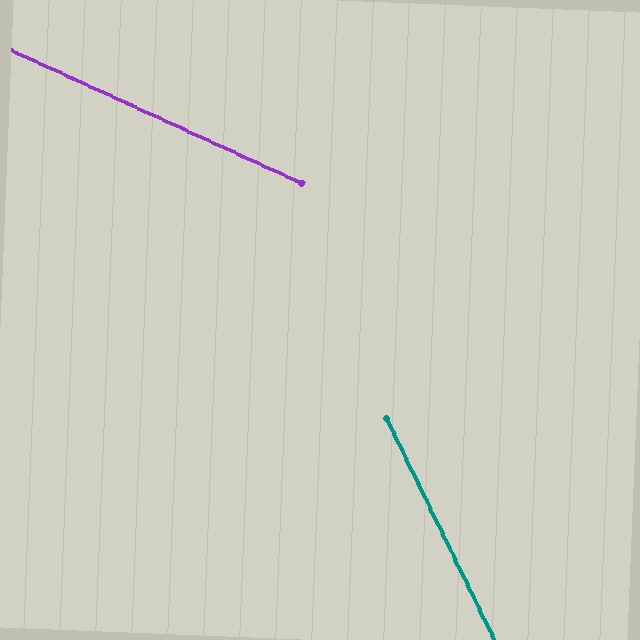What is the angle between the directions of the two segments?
Approximately 39 degrees.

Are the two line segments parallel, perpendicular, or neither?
Neither parallel nor perpendicular — they differ by about 39°.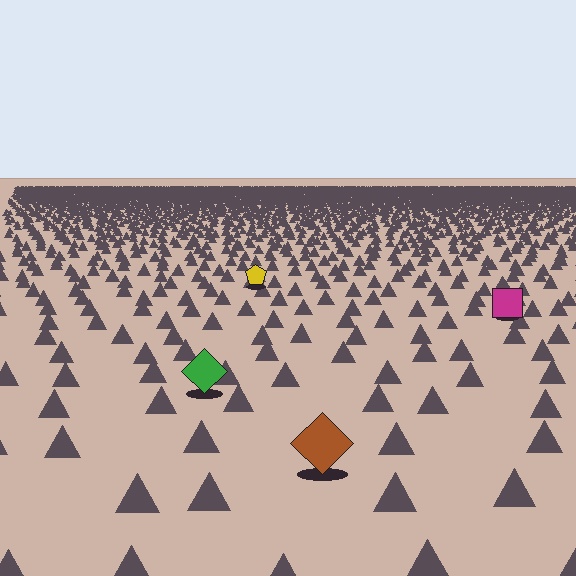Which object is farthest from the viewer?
The yellow pentagon is farthest from the viewer. It appears smaller and the ground texture around it is denser.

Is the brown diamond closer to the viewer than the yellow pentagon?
Yes. The brown diamond is closer — you can tell from the texture gradient: the ground texture is coarser near it.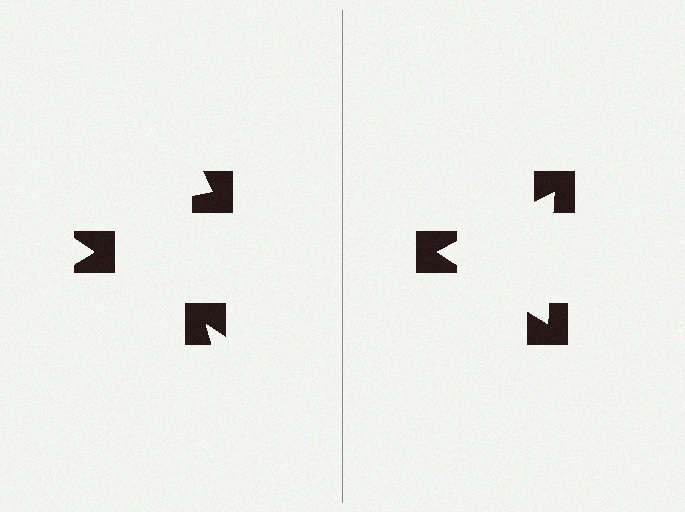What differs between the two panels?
The notched squares are positioned identically on both sides; only the wedge orientations differ. On the right they align to a triangle; on the left they are misaligned.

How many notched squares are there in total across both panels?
6 — 3 on each side.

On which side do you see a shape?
An illusory triangle appears on the right side. On the left side the wedge cuts are rotated, so no coherent shape forms.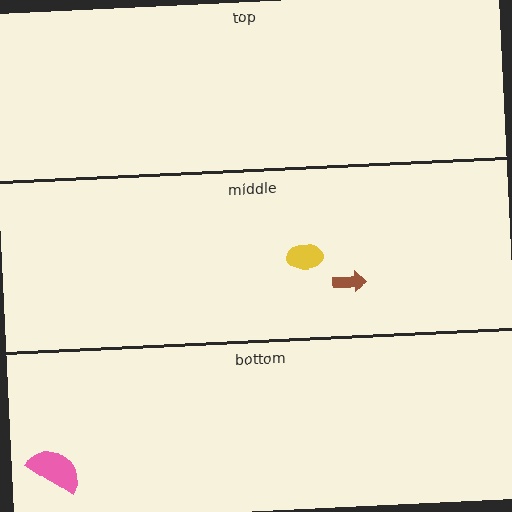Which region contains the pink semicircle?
The bottom region.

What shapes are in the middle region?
The brown arrow, the yellow ellipse.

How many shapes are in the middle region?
2.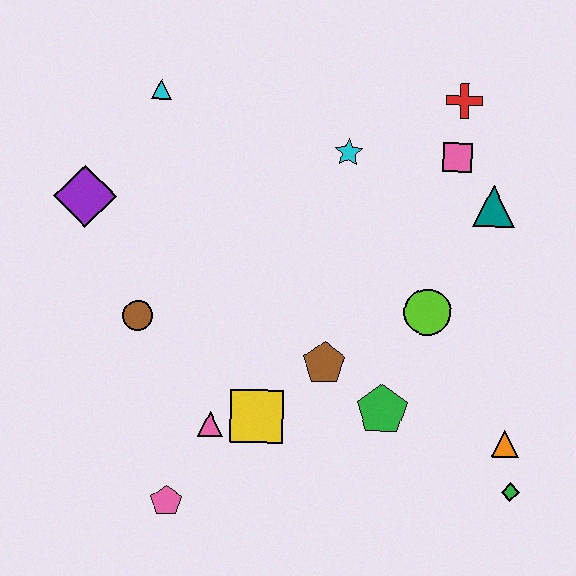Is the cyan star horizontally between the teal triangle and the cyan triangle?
Yes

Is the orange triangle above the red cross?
No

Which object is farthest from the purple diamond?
The green diamond is farthest from the purple diamond.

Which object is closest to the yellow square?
The pink triangle is closest to the yellow square.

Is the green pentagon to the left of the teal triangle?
Yes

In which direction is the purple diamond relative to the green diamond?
The purple diamond is to the left of the green diamond.